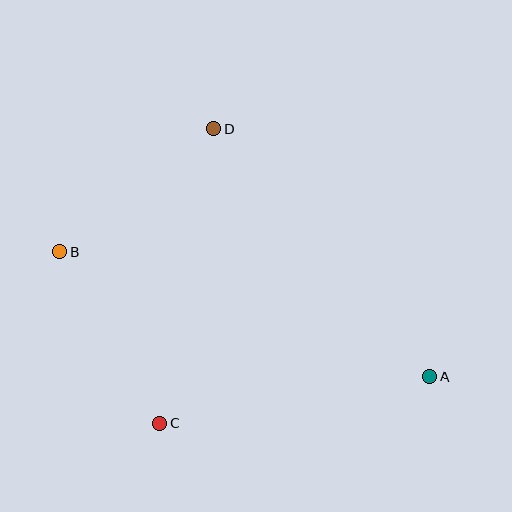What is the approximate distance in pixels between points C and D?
The distance between C and D is approximately 299 pixels.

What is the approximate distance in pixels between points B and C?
The distance between B and C is approximately 198 pixels.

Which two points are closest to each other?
Points B and D are closest to each other.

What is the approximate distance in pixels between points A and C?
The distance between A and C is approximately 274 pixels.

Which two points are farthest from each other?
Points A and B are farthest from each other.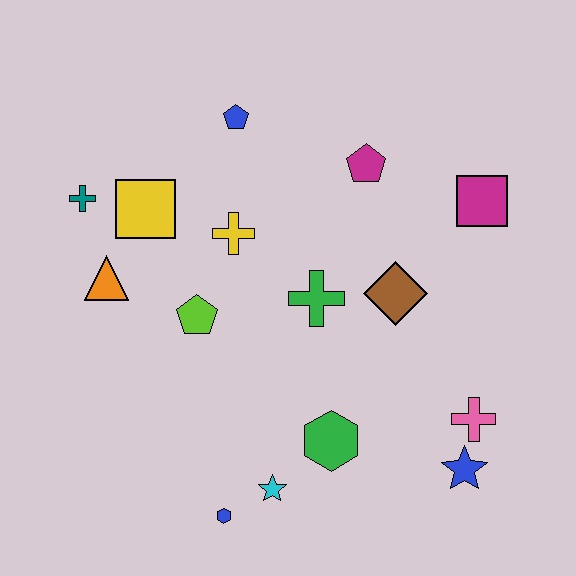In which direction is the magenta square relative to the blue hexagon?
The magenta square is above the blue hexagon.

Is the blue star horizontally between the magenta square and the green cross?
Yes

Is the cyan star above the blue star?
No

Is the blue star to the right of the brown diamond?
Yes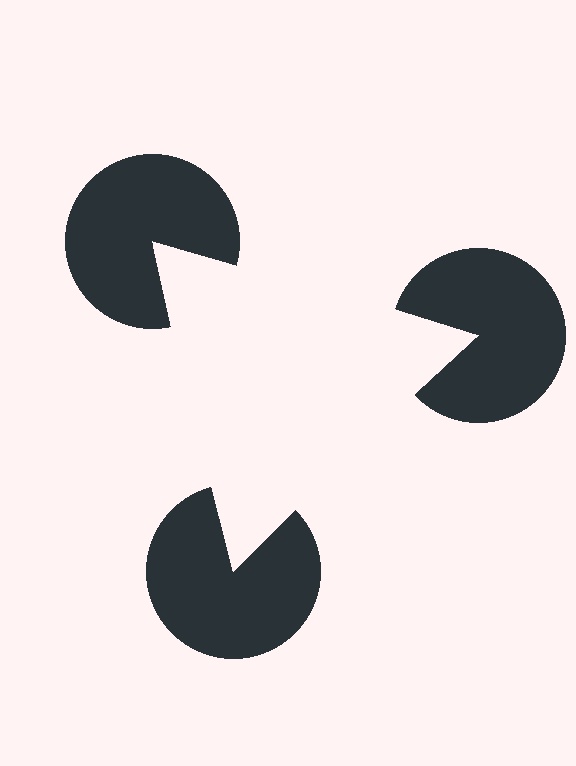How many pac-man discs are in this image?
There are 3 — one at each vertex of the illusory triangle.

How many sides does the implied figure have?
3 sides.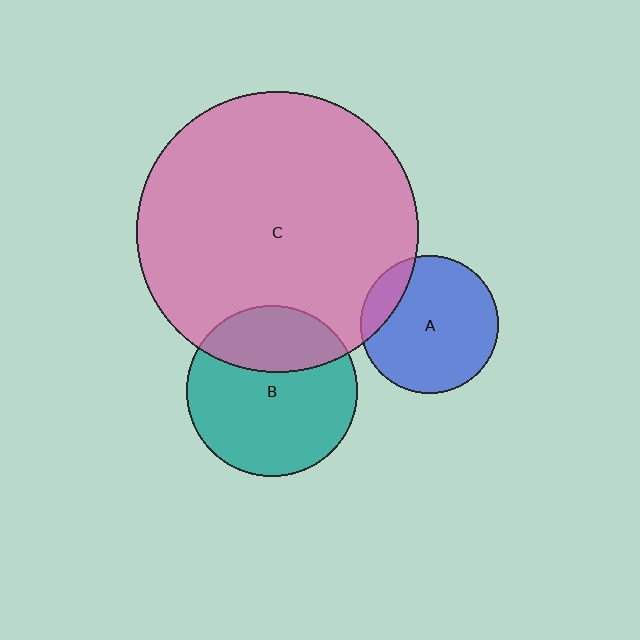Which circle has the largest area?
Circle C (pink).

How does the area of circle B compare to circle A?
Approximately 1.5 times.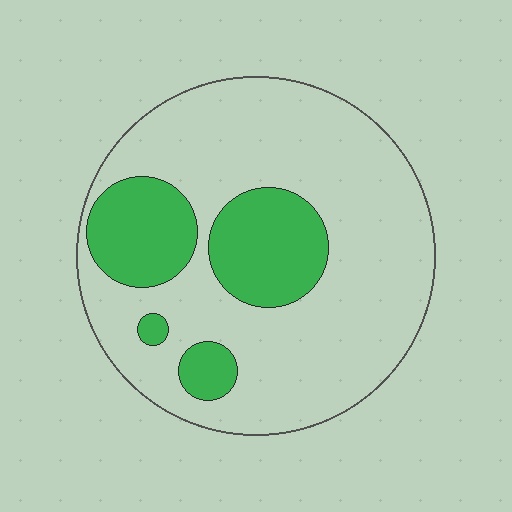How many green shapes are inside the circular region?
4.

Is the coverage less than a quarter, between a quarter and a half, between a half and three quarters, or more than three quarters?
Less than a quarter.